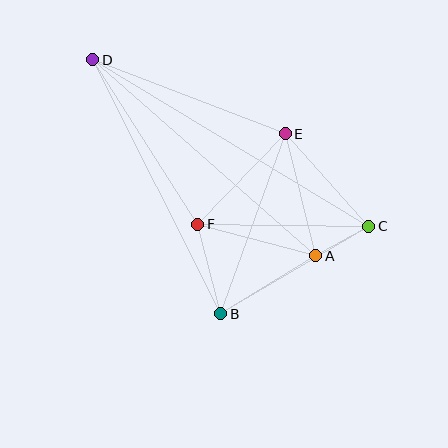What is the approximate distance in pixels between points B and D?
The distance between B and D is approximately 284 pixels.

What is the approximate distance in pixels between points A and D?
The distance between A and D is approximately 297 pixels.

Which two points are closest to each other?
Points A and C are closest to each other.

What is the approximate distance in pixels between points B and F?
The distance between B and F is approximately 92 pixels.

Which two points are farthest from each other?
Points C and D are farthest from each other.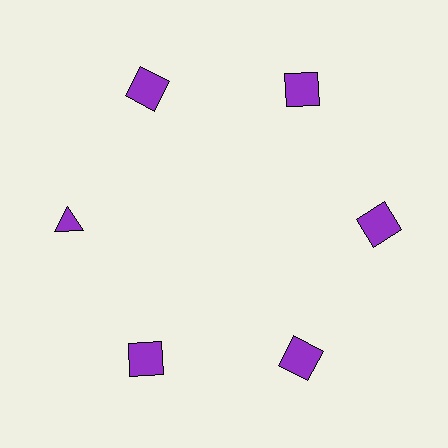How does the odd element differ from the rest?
It has a different shape: triangle instead of square.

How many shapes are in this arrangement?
There are 6 shapes arranged in a ring pattern.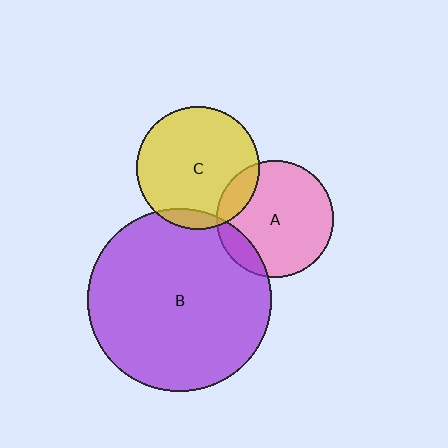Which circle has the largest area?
Circle B (purple).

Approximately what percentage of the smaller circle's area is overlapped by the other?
Approximately 15%.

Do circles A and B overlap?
Yes.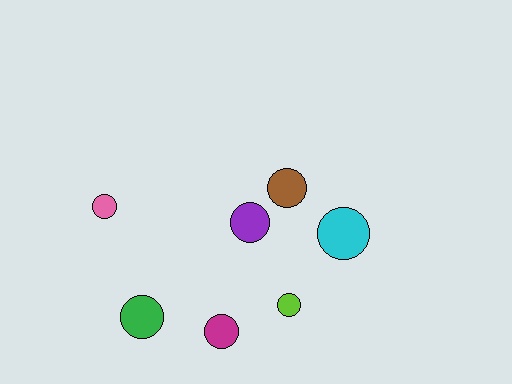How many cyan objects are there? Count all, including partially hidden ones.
There is 1 cyan object.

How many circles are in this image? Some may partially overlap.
There are 7 circles.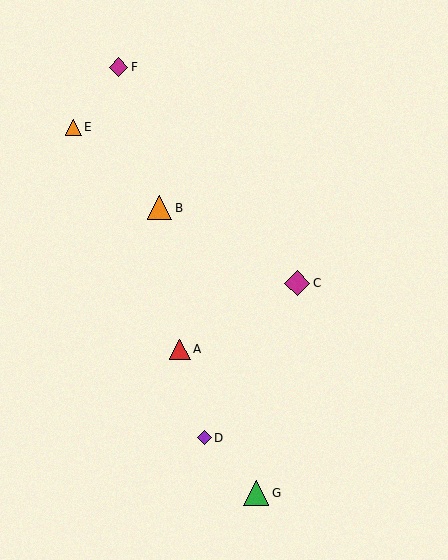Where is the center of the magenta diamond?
The center of the magenta diamond is at (297, 283).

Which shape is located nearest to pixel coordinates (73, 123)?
The orange triangle (labeled E) at (74, 127) is nearest to that location.